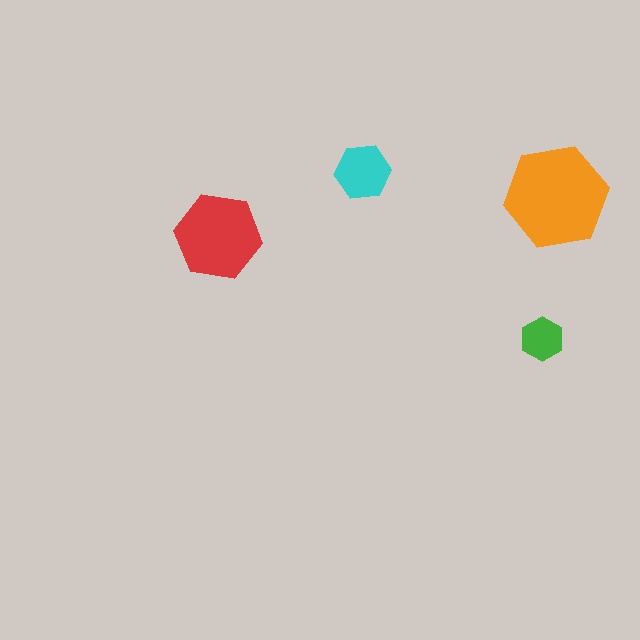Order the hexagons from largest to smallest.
the orange one, the red one, the cyan one, the green one.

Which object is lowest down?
The green hexagon is bottommost.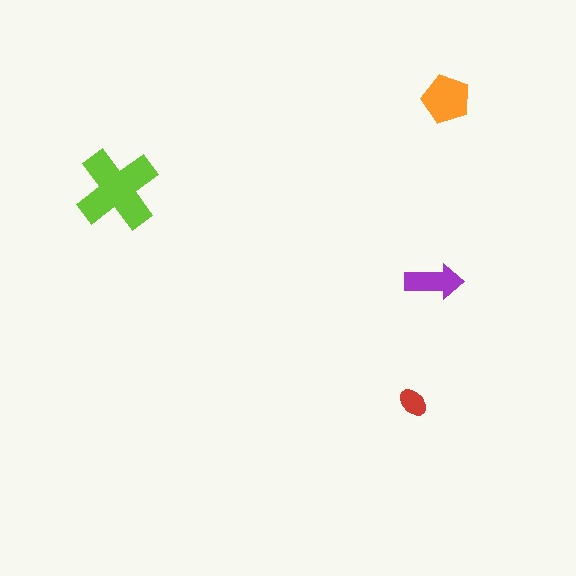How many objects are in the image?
There are 4 objects in the image.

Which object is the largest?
The lime cross.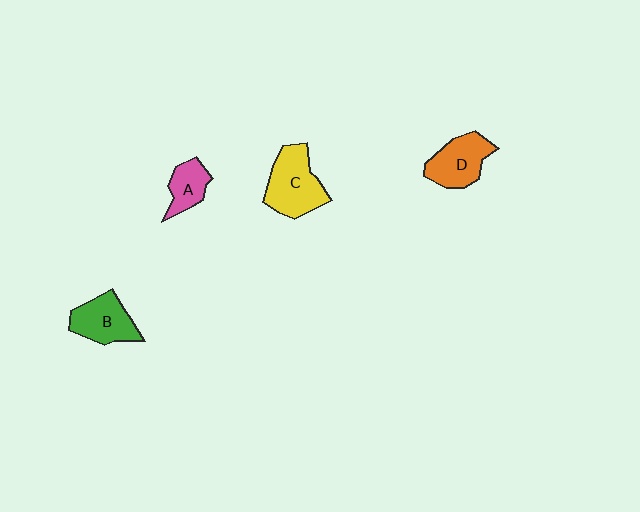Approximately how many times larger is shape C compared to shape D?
Approximately 1.2 times.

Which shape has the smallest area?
Shape A (pink).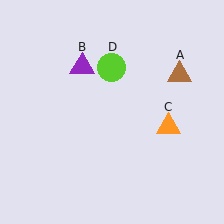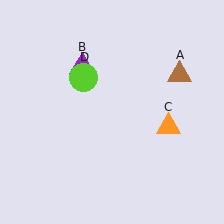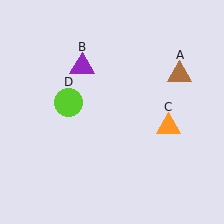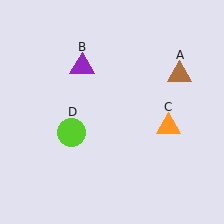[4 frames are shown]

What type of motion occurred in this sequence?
The lime circle (object D) rotated counterclockwise around the center of the scene.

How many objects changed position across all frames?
1 object changed position: lime circle (object D).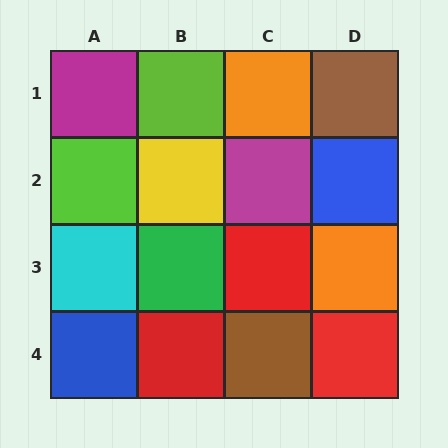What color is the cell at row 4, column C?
Brown.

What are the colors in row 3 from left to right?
Cyan, green, red, orange.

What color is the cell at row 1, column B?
Lime.